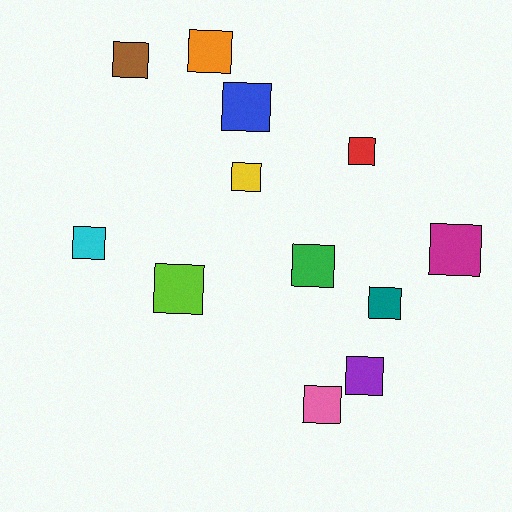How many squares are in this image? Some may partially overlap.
There are 12 squares.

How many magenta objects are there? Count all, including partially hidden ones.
There is 1 magenta object.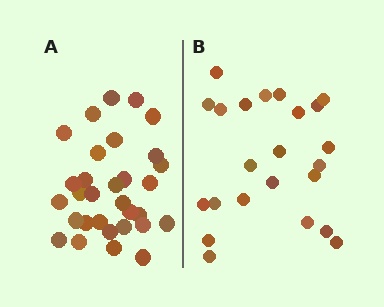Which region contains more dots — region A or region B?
Region A (the left region) has more dots.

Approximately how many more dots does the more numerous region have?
Region A has roughly 8 or so more dots than region B.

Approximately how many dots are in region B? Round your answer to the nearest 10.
About 20 dots. (The exact count is 23, which rounds to 20.)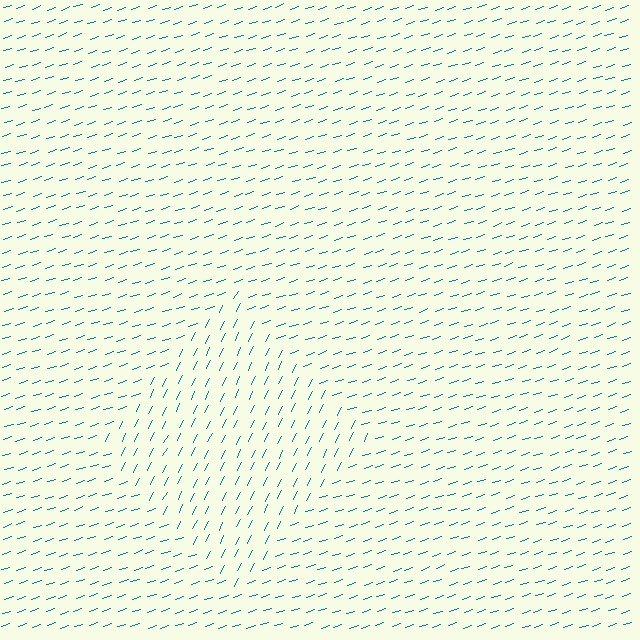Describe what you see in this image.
The image is filled with small teal line segments. A diamond region in the image has lines oriented differently from the surrounding lines, creating a visible texture boundary.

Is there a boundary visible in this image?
Yes, there is a texture boundary formed by a change in line orientation.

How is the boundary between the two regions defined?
The boundary is defined purely by a change in line orientation (approximately 45 degrees difference). All lines are the same color and thickness.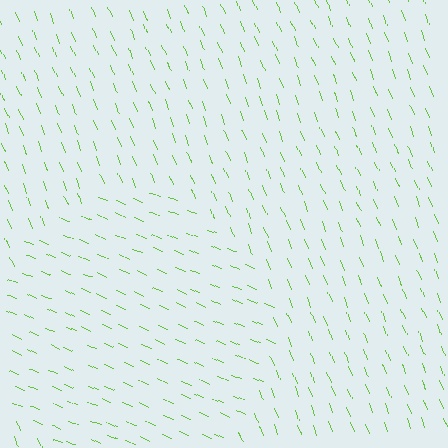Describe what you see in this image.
The image is filled with small lime line segments. A circle region in the image has lines oriented differently from the surrounding lines, creating a visible texture boundary.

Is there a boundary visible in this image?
Yes, there is a texture boundary formed by a change in line orientation.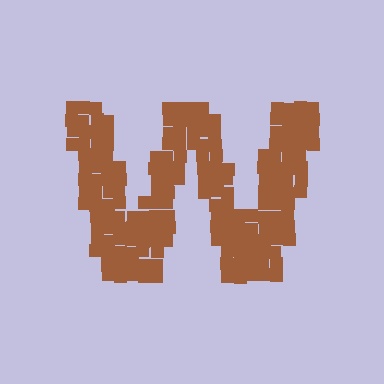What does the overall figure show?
The overall figure shows the letter W.